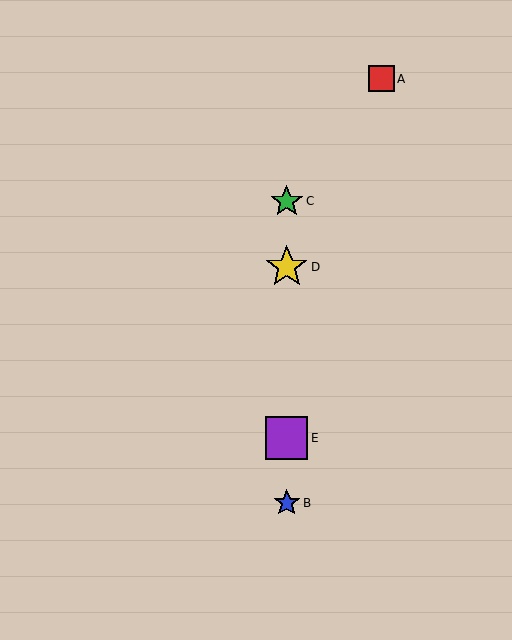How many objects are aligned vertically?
4 objects (B, C, D, E) are aligned vertically.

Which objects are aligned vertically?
Objects B, C, D, E are aligned vertically.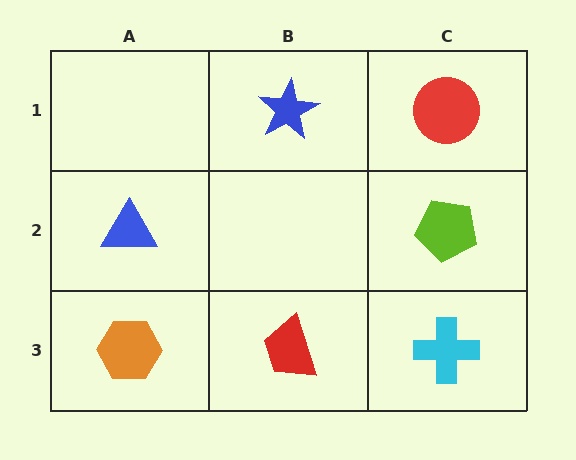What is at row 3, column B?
A red trapezoid.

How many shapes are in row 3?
3 shapes.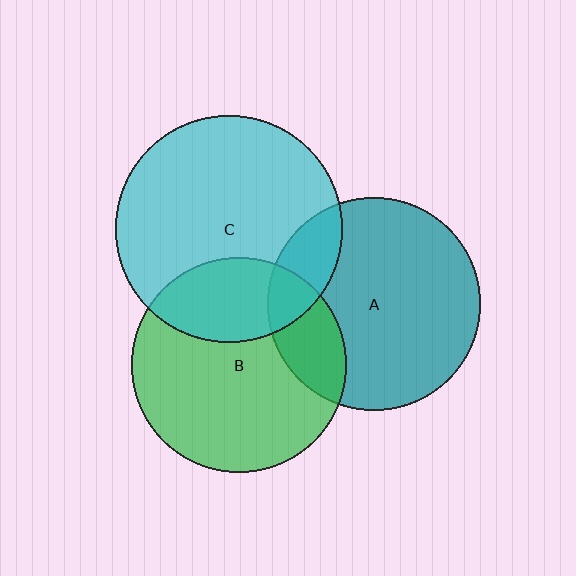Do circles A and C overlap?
Yes.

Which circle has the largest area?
Circle C (cyan).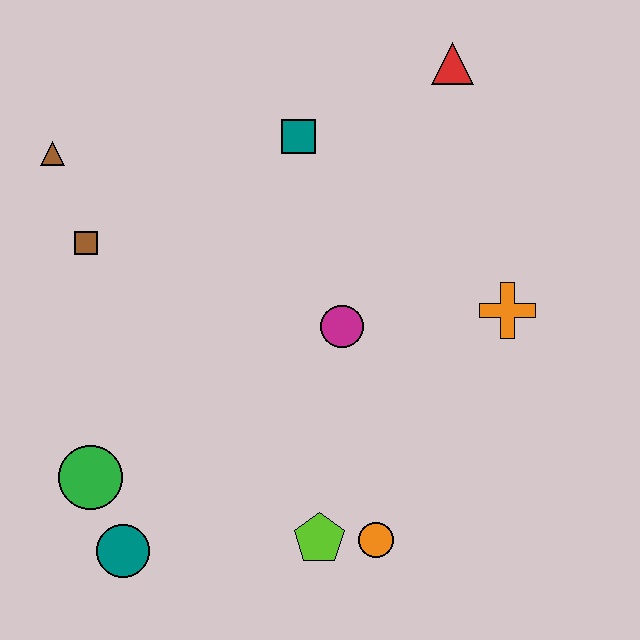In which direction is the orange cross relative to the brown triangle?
The orange cross is to the right of the brown triangle.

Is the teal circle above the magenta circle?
No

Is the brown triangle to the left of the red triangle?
Yes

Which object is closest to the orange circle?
The lime pentagon is closest to the orange circle.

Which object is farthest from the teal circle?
The red triangle is farthest from the teal circle.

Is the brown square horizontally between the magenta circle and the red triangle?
No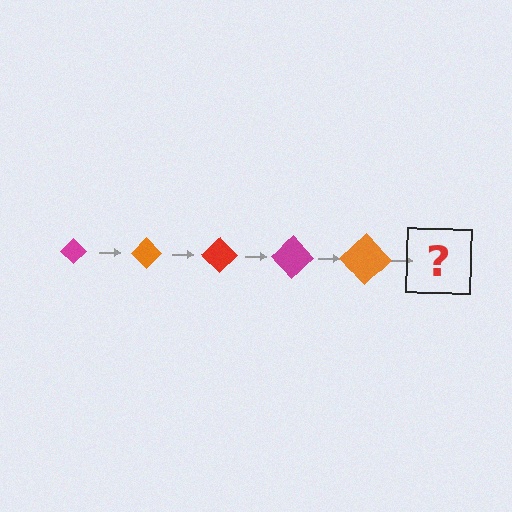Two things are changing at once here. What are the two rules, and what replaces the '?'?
The two rules are that the diamond grows larger each step and the color cycles through magenta, orange, and red. The '?' should be a red diamond, larger than the previous one.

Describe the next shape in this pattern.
It should be a red diamond, larger than the previous one.